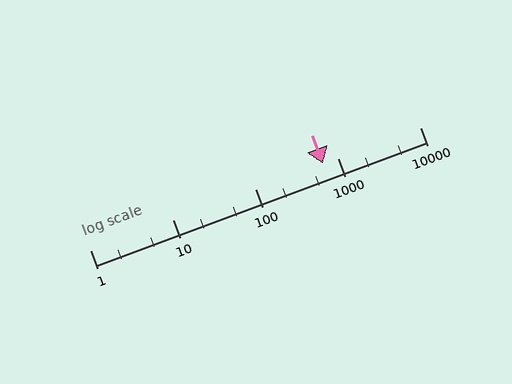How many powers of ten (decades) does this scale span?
The scale spans 4 decades, from 1 to 10000.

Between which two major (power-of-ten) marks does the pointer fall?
The pointer is between 100 and 1000.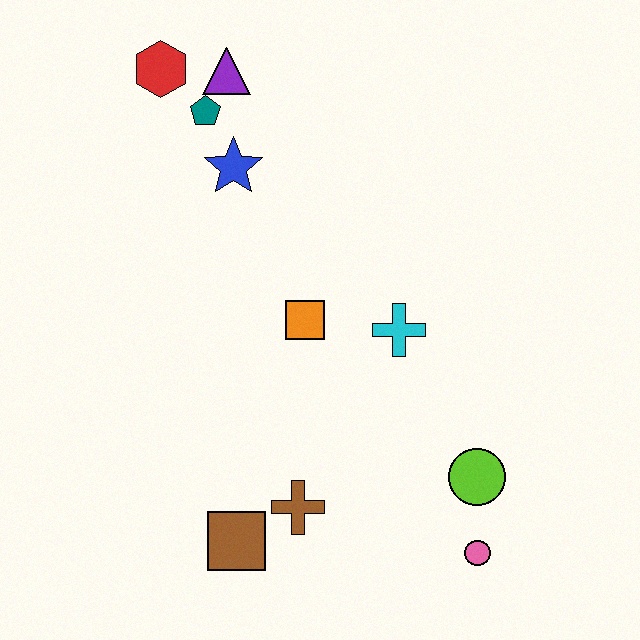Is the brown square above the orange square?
No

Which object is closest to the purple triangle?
The teal pentagon is closest to the purple triangle.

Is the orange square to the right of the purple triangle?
Yes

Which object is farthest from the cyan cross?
The red hexagon is farthest from the cyan cross.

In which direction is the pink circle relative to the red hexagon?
The pink circle is below the red hexagon.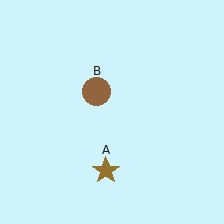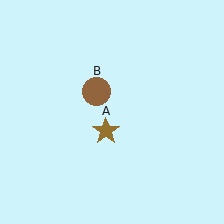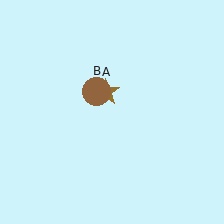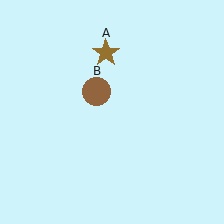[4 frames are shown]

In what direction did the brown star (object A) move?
The brown star (object A) moved up.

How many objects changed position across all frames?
1 object changed position: brown star (object A).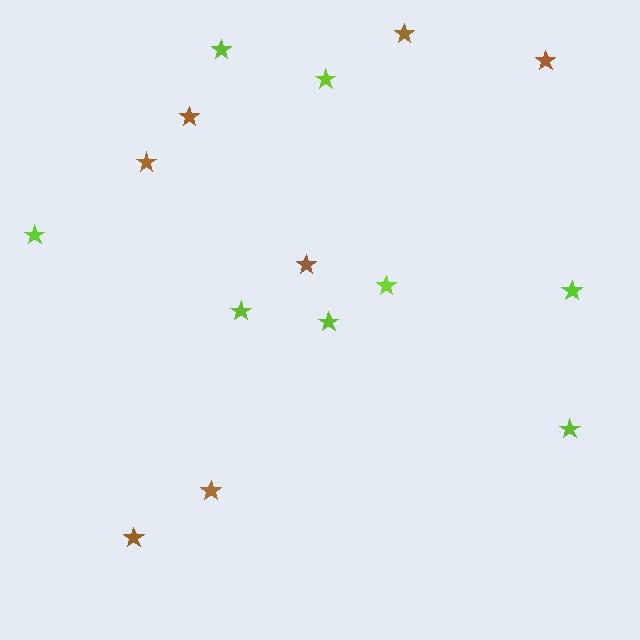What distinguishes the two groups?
There are 2 groups: one group of lime stars (8) and one group of brown stars (7).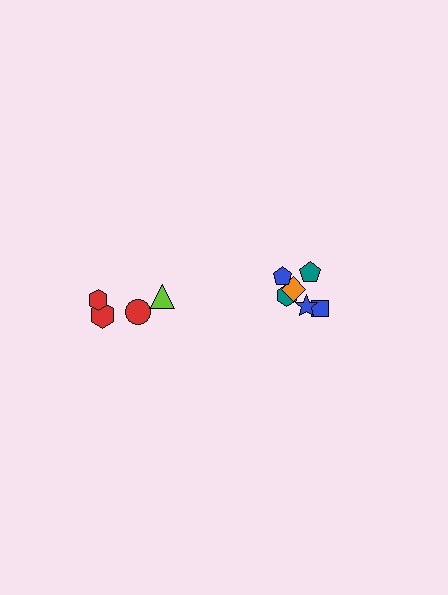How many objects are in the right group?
There are 6 objects.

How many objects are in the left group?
There are 4 objects.